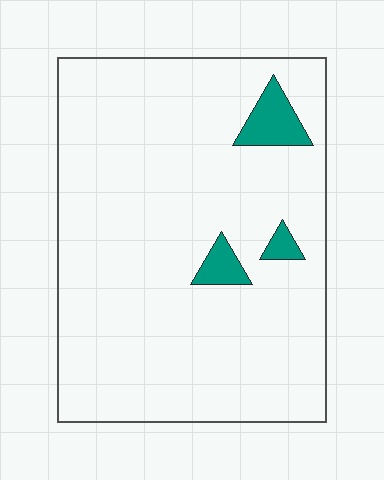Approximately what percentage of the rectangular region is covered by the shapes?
Approximately 5%.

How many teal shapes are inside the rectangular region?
3.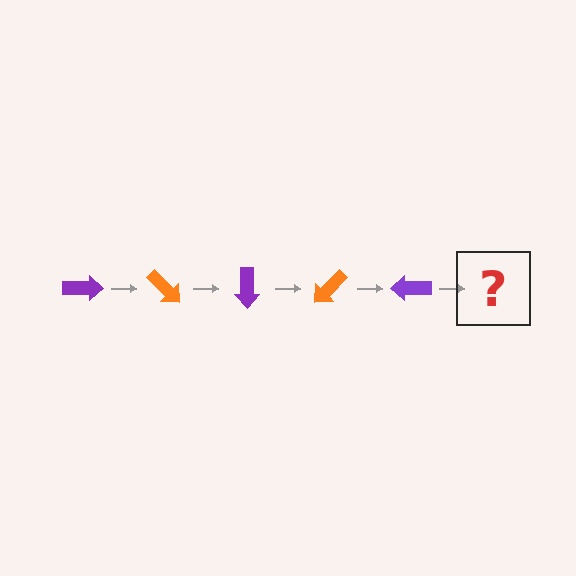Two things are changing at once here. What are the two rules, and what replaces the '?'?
The two rules are that it rotates 45 degrees each step and the color cycles through purple and orange. The '?' should be an orange arrow, rotated 225 degrees from the start.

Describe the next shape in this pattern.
It should be an orange arrow, rotated 225 degrees from the start.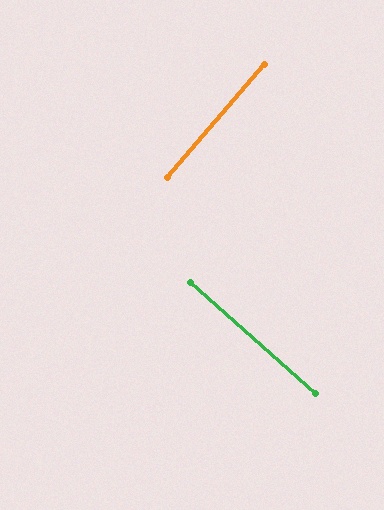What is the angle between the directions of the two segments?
Approximately 89 degrees.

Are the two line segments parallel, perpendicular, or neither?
Perpendicular — they meet at approximately 89°.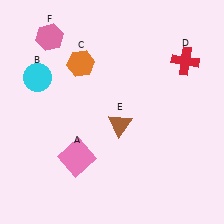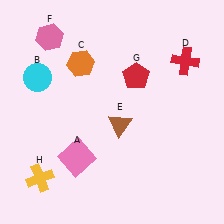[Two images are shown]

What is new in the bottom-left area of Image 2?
A yellow cross (H) was added in the bottom-left area of Image 2.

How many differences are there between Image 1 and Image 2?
There are 2 differences between the two images.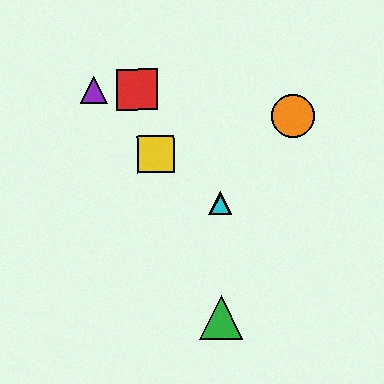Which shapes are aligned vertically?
The blue triangle, the green triangle, the cyan triangle are aligned vertically.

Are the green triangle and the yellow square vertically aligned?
No, the green triangle is at x≈221 and the yellow square is at x≈155.